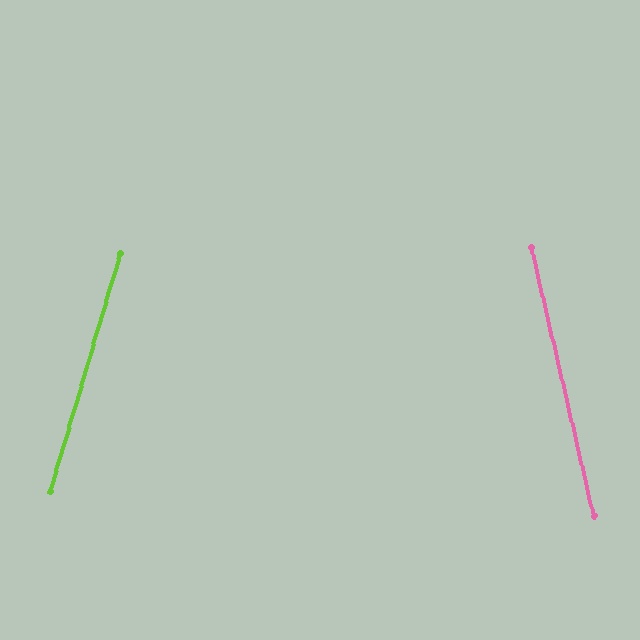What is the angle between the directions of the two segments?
Approximately 29 degrees.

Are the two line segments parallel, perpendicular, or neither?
Neither parallel nor perpendicular — they differ by about 29°.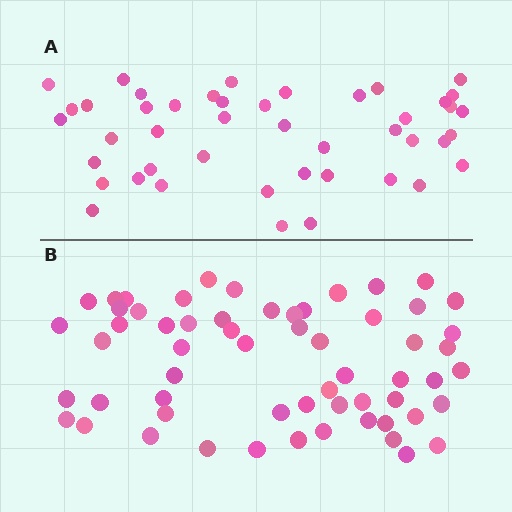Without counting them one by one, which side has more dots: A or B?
Region B (the bottom region) has more dots.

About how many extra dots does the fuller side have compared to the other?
Region B has approximately 15 more dots than region A.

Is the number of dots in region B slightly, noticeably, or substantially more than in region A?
Region B has noticeably more, but not dramatically so. The ratio is roughly 1.3 to 1.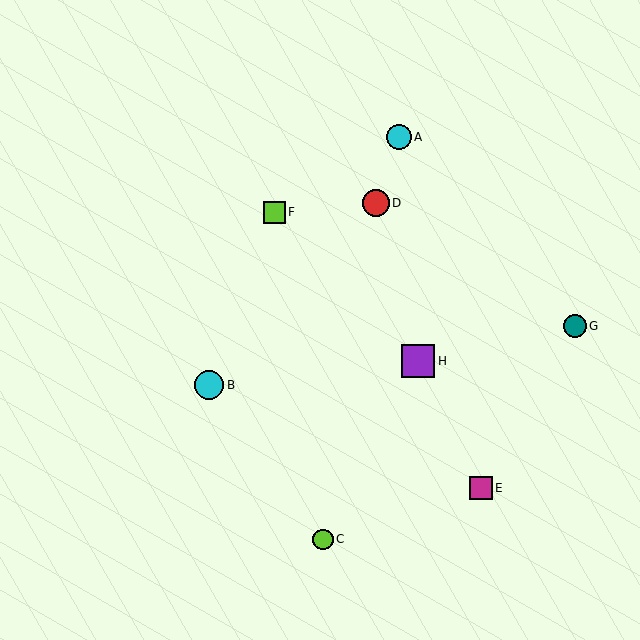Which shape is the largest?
The purple square (labeled H) is the largest.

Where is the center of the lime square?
The center of the lime square is at (274, 212).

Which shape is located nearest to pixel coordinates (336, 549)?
The lime circle (labeled C) at (323, 539) is nearest to that location.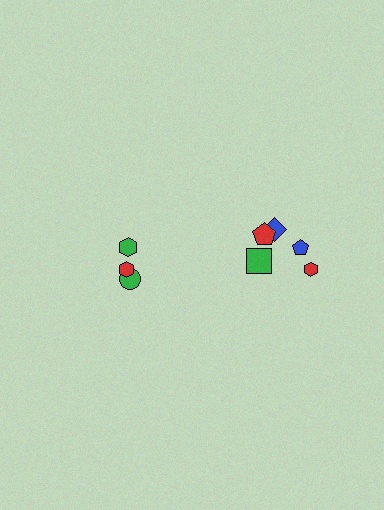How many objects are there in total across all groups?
There are 8 objects.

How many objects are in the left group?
There are 3 objects.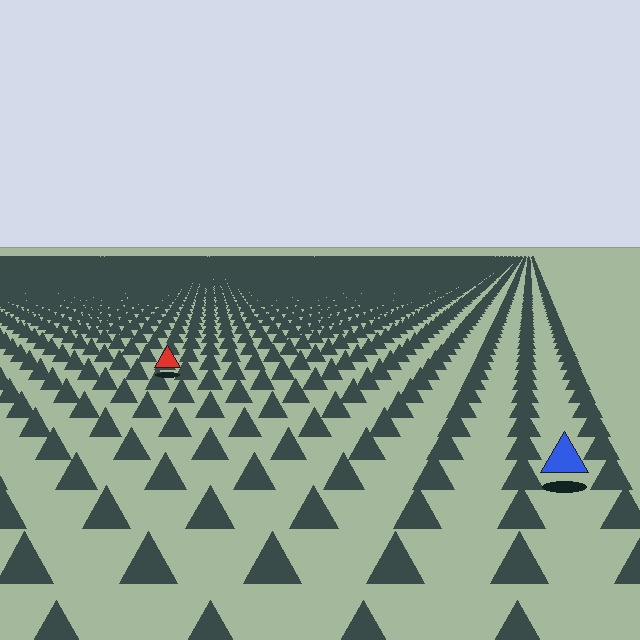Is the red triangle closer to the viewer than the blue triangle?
No. The blue triangle is closer — you can tell from the texture gradient: the ground texture is coarser near it.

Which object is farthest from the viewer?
The red triangle is farthest from the viewer. It appears smaller and the ground texture around it is denser.